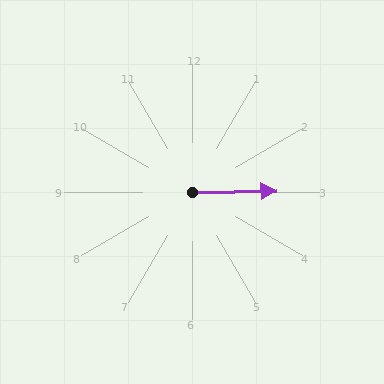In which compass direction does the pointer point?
East.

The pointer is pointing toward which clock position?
Roughly 3 o'clock.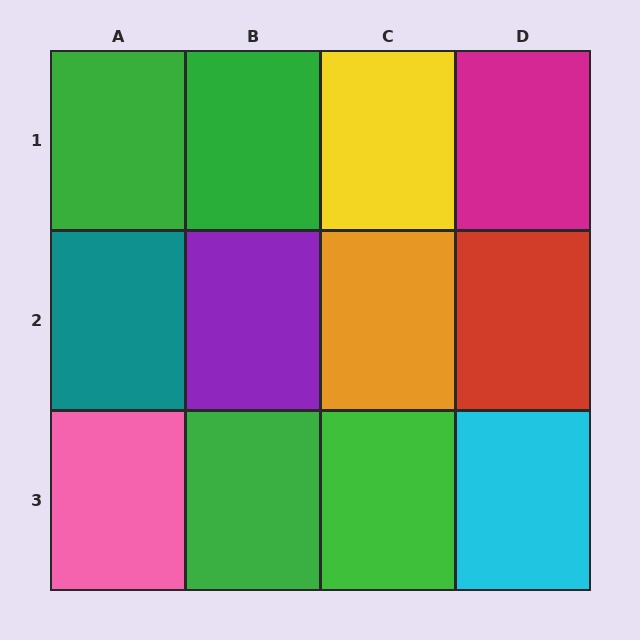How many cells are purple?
1 cell is purple.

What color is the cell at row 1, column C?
Yellow.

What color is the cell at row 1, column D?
Magenta.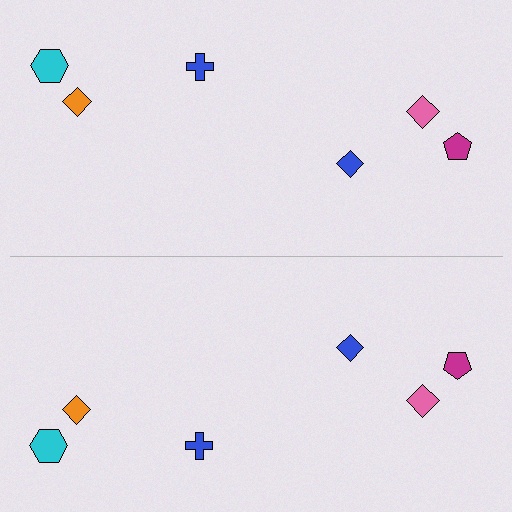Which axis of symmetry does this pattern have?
The pattern has a horizontal axis of symmetry running through the center of the image.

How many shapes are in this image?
There are 12 shapes in this image.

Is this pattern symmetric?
Yes, this pattern has bilateral (reflection) symmetry.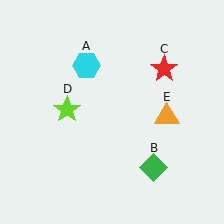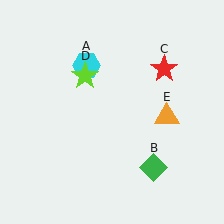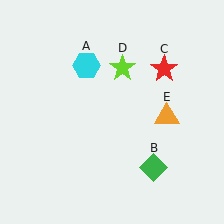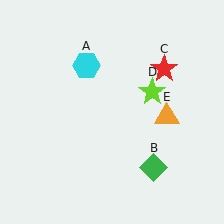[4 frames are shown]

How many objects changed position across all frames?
1 object changed position: lime star (object D).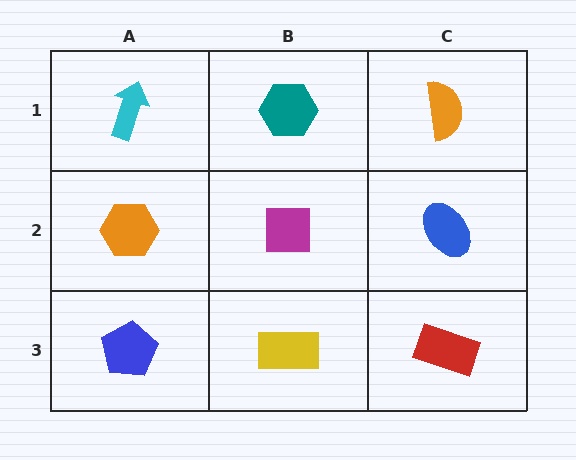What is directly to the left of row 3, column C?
A yellow rectangle.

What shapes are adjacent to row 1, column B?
A magenta square (row 2, column B), a cyan arrow (row 1, column A), an orange semicircle (row 1, column C).